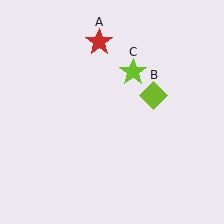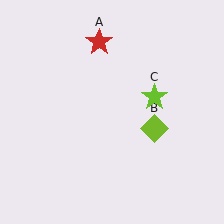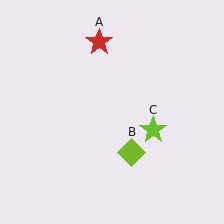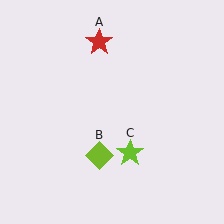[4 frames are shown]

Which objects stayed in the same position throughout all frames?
Red star (object A) remained stationary.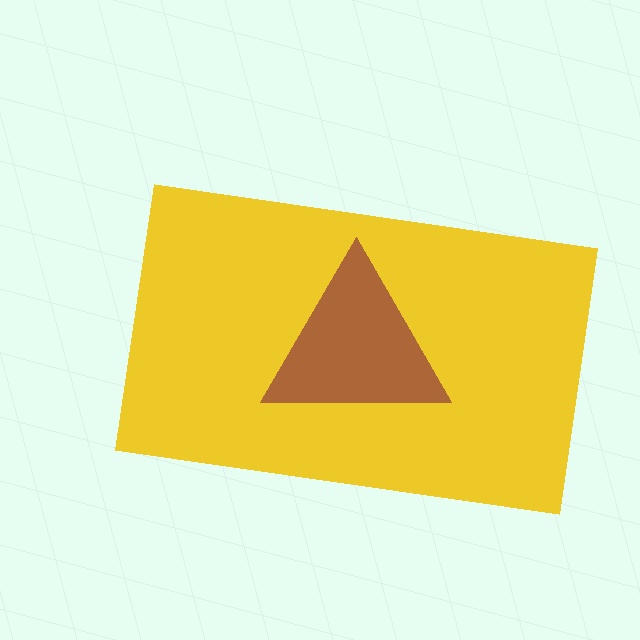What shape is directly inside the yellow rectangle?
The brown triangle.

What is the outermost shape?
The yellow rectangle.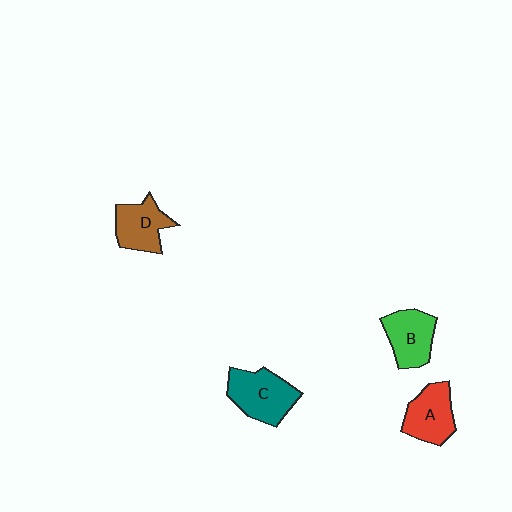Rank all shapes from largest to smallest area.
From largest to smallest: C (teal), A (red), B (green), D (brown).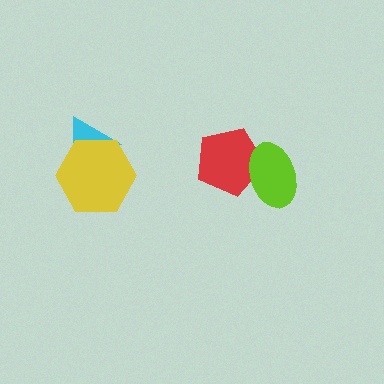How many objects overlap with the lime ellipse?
1 object overlaps with the lime ellipse.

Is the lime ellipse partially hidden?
No, no other shape covers it.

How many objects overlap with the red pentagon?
1 object overlaps with the red pentagon.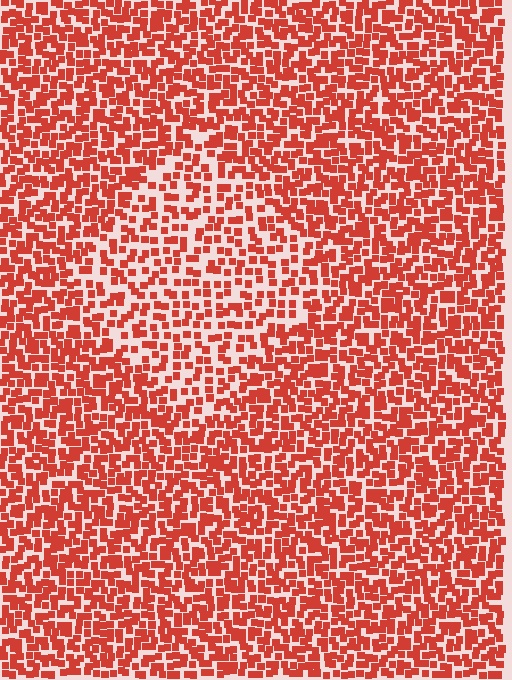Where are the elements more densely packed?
The elements are more densely packed outside the diamond boundary.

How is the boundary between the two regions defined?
The boundary is defined by a change in element density (approximately 1.7x ratio). All elements are the same color, size, and shape.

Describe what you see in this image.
The image contains small red elements arranged at two different densities. A diamond-shaped region is visible where the elements are less densely packed than the surrounding area.